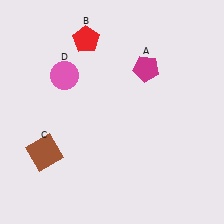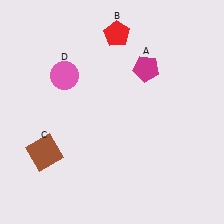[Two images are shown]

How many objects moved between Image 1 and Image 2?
1 object moved between the two images.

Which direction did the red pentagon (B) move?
The red pentagon (B) moved right.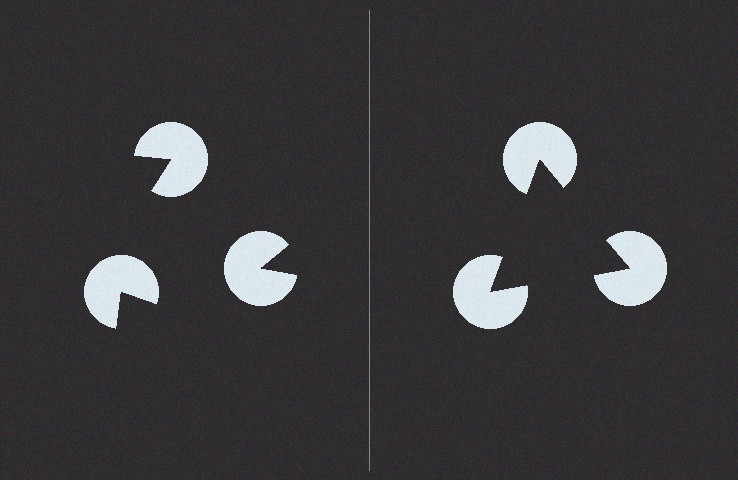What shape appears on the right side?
An illusory triangle.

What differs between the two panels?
The pac-man discs are positioned identically on both sides; only the wedge orientations differ. On the right they align to a triangle; on the left they are misaligned.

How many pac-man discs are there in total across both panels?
6 — 3 on each side.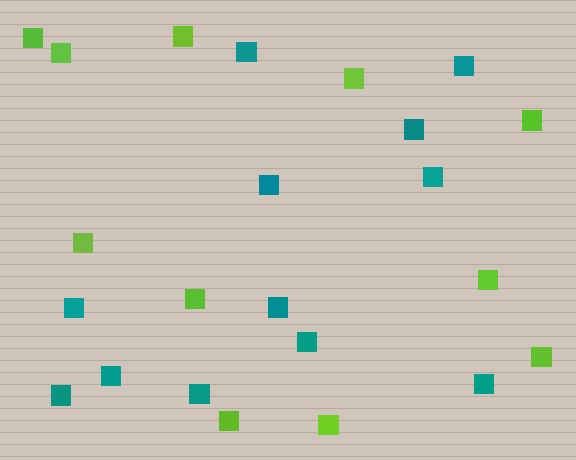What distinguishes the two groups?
There are 2 groups: one group of teal squares (12) and one group of lime squares (11).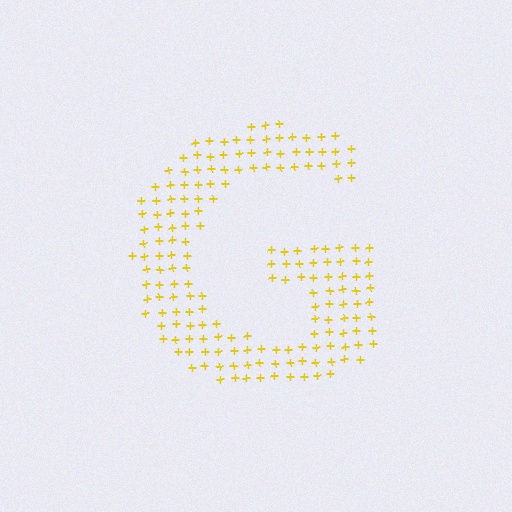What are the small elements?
The small elements are plus signs.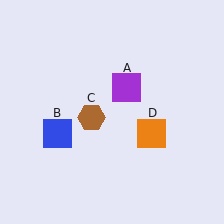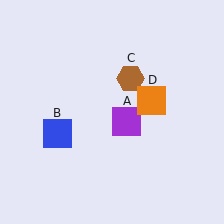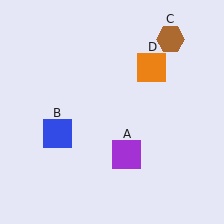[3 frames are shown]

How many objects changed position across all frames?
3 objects changed position: purple square (object A), brown hexagon (object C), orange square (object D).